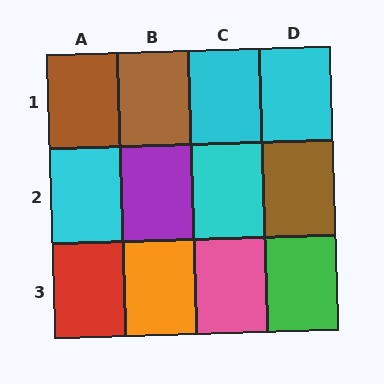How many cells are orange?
1 cell is orange.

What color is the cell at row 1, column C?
Cyan.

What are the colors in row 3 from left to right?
Red, orange, pink, green.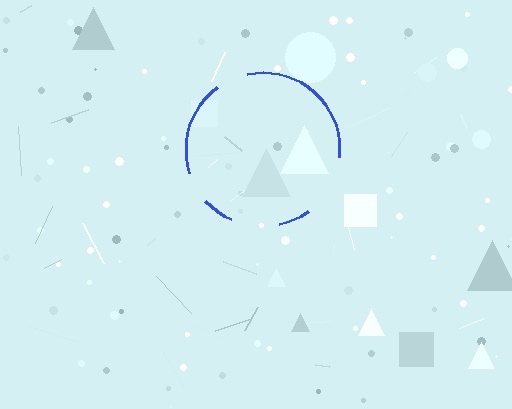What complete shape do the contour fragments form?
The contour fragments form a circle.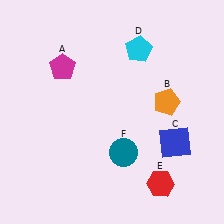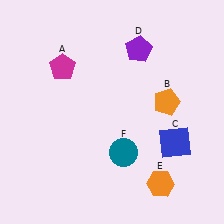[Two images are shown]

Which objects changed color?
D changed from cyan to purple. E changed from red to orange.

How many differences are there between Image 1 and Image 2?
There are 2 differences between the two images.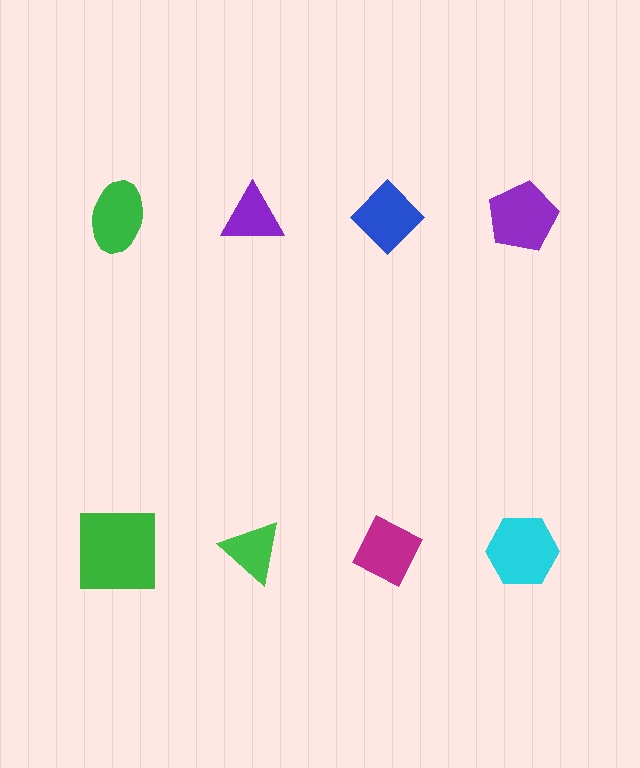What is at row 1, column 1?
A green ellipse.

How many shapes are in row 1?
4 shapes.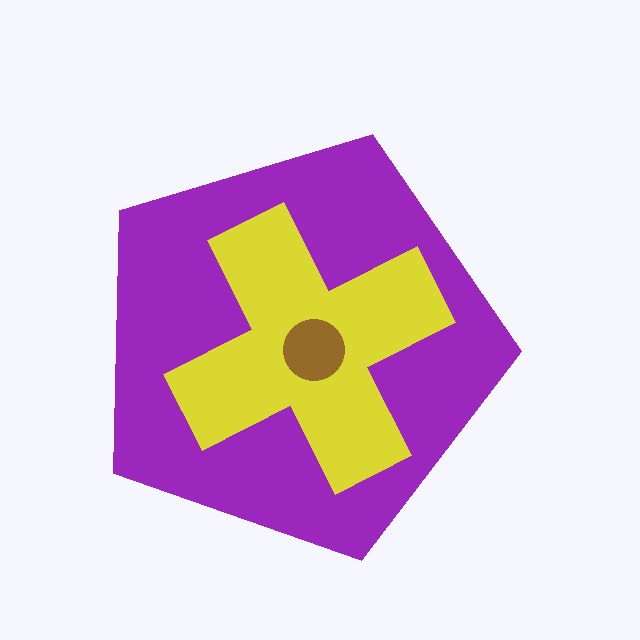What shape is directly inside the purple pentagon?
The yellow cross.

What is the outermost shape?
The purple pentagon.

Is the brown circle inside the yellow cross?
Yes.